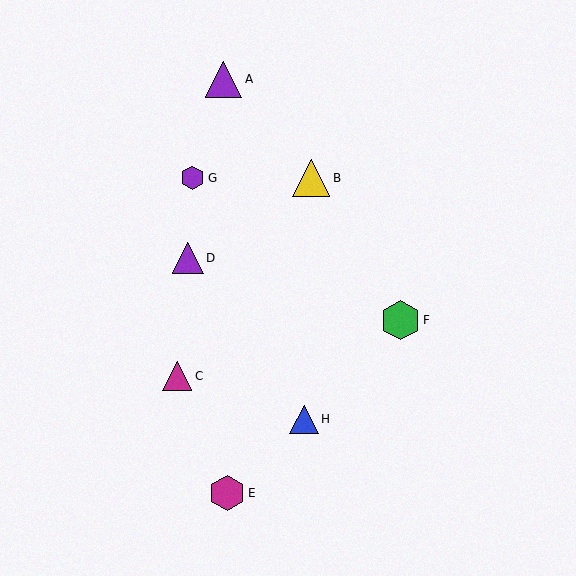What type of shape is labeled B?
Shape B is a yellow triangle.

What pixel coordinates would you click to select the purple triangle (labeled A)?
Click at (224, 79) to select the purple triangle A.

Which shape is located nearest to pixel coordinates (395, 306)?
The green hexagon (labeled F) at (400, 320) is nearest to that location.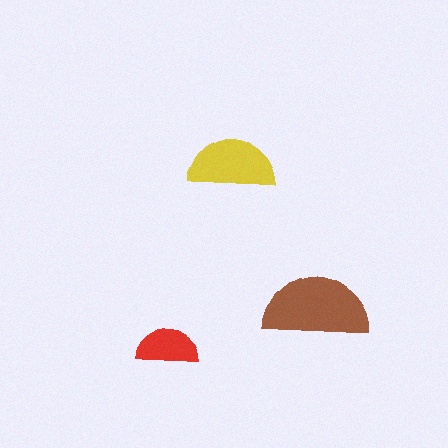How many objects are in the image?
There are 3 objects in the image.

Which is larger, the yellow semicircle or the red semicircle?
The yellow one.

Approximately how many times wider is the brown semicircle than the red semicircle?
About 1.5 times wider.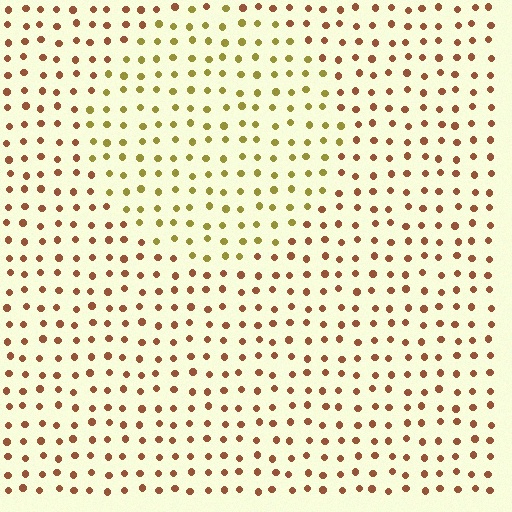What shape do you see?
I see a circle.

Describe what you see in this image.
The image is filled with small brown elements in a uniform arrangement. A circle-shaped region is visible where the elements are tinted to a slightly different hue, forming a subtle color boundary.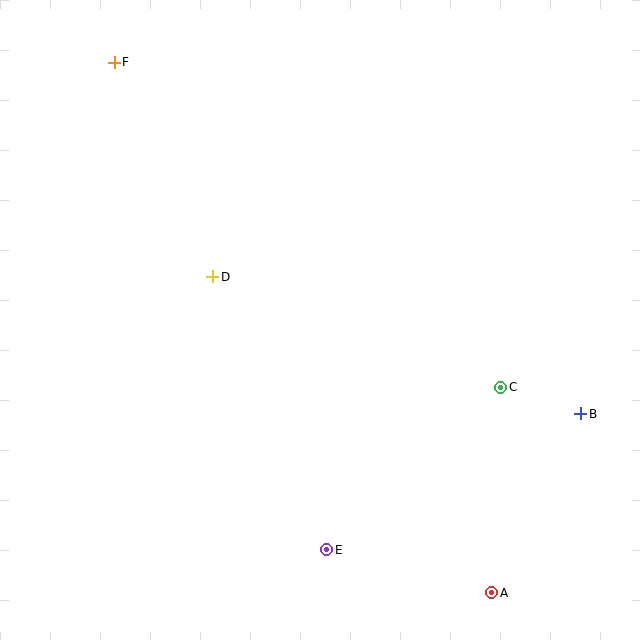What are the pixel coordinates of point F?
Point F is at (114, 62).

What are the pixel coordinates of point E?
Point E is at (327, 550).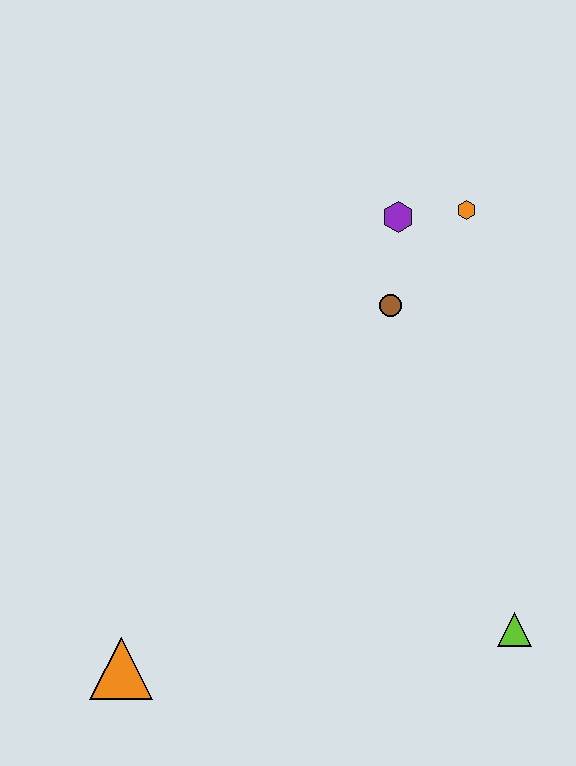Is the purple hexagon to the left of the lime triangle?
Yes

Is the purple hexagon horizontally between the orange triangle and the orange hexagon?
Yes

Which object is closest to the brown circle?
The purple hexagon is closest to the brown circle.